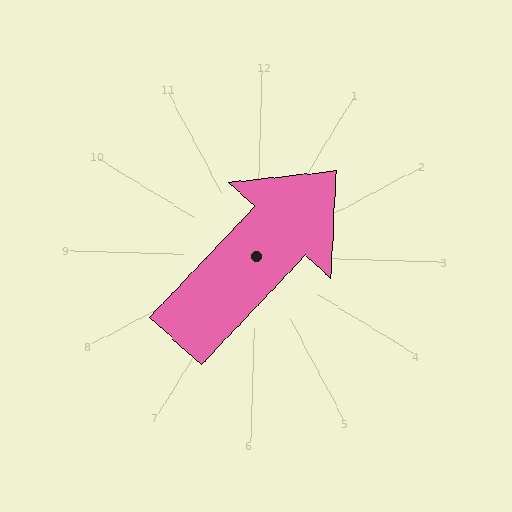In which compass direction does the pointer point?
Northeast.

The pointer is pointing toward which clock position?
Roughly 1 o'clock.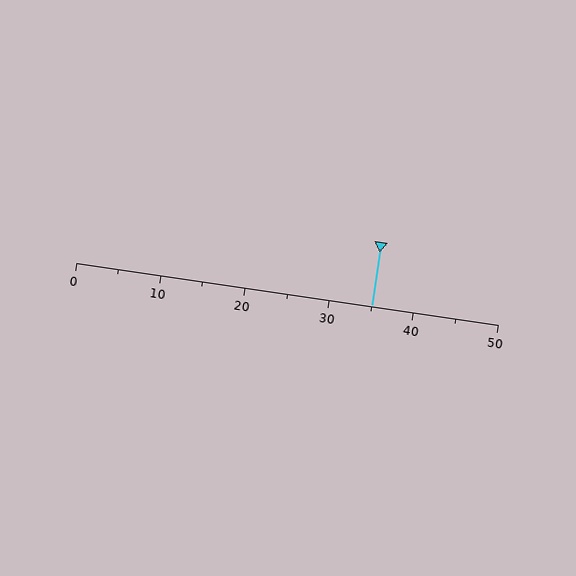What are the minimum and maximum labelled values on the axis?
The axis runs from 0 to 50.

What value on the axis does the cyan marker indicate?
The marker indicates approximately 35.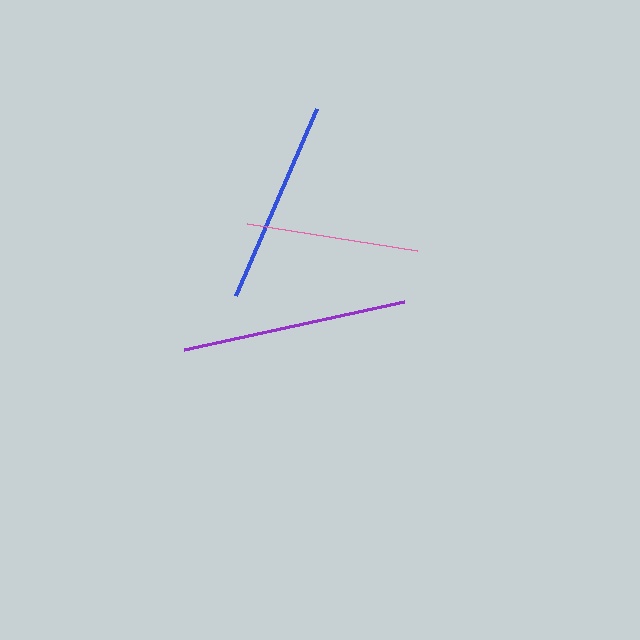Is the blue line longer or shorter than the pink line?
The blue line is longer than the pink line.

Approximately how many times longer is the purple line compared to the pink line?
The purple line is approximately 1.3 times the length of the pink line.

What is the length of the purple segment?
The purple segment is approximately 226 pixels long.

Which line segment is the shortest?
The pink line is the shortest at approximately 172 pixels.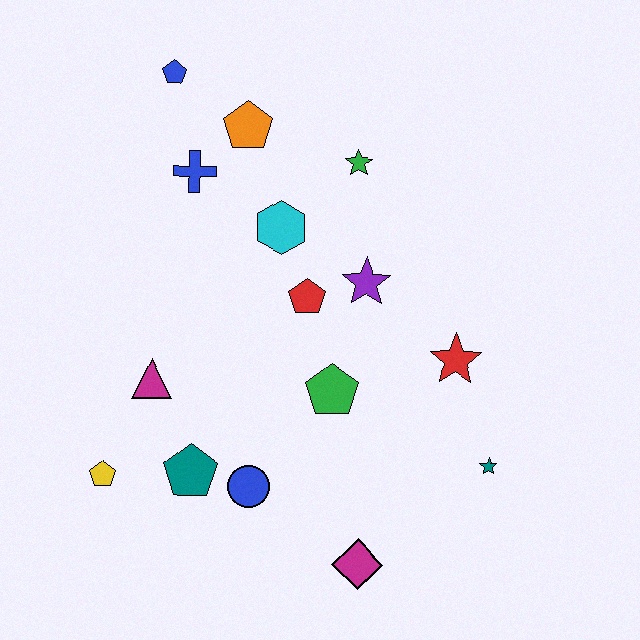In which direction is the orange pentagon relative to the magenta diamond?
The orange pentagon is above the magenta diamond.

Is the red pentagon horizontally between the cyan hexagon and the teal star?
Yes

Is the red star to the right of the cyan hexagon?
Yes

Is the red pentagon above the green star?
No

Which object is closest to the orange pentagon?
The blue cross is closest to the orange pentagon.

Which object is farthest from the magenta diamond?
The blue pentagon is farthest from the magenta diamond.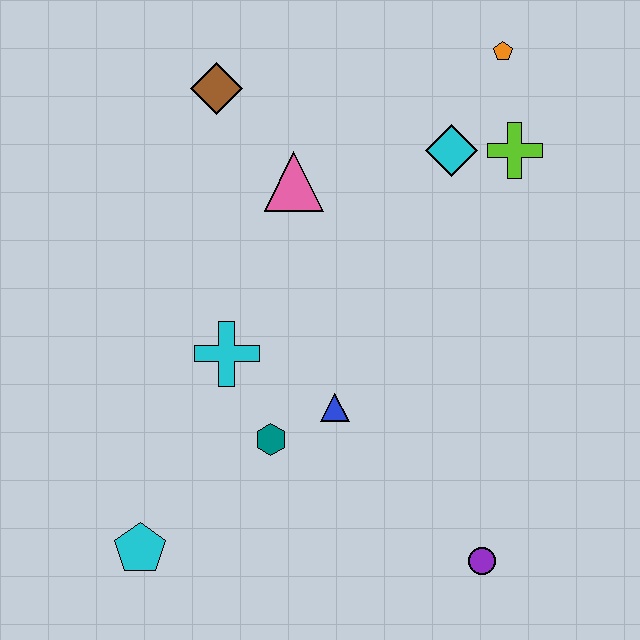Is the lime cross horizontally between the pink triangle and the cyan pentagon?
No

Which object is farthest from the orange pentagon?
The cyan pentagon is farthest from the orange pentagon.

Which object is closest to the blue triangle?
The teal hexagon is closest to the blue triangle.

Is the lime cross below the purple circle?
No